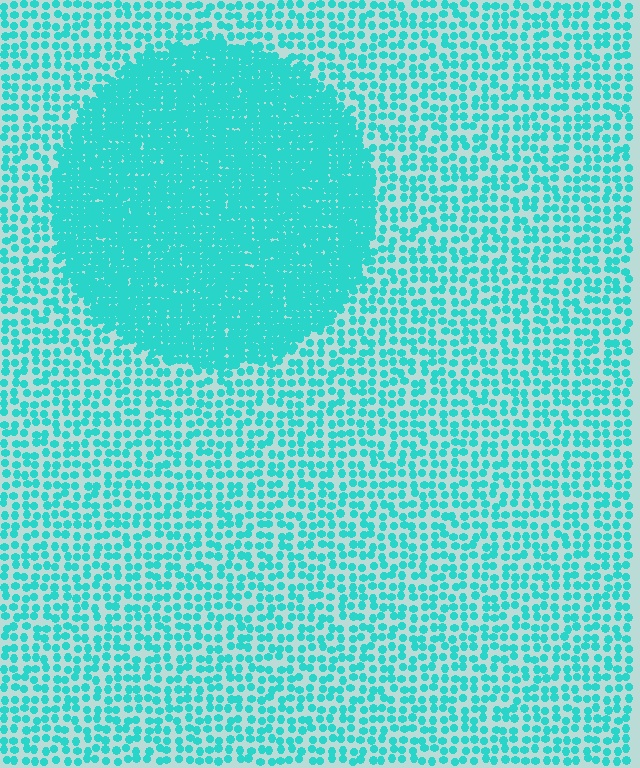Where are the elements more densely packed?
The elements are more densely packed inside the circle boundary.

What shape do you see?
I see a circle.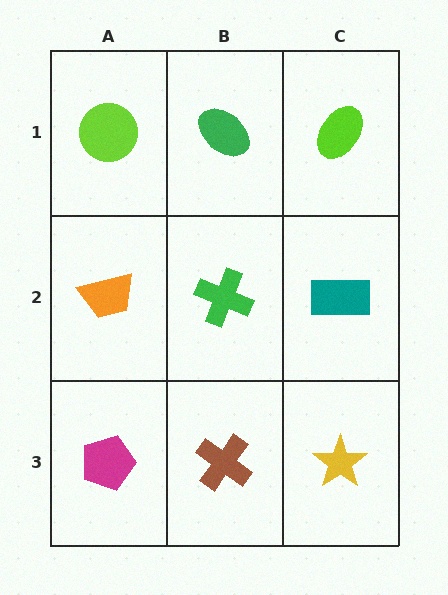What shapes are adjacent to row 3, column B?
A green cross (row 2, column B), a magenta pentagon (row 3, column A), a yellow star (row 3, column C).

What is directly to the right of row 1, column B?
A lime ellipse.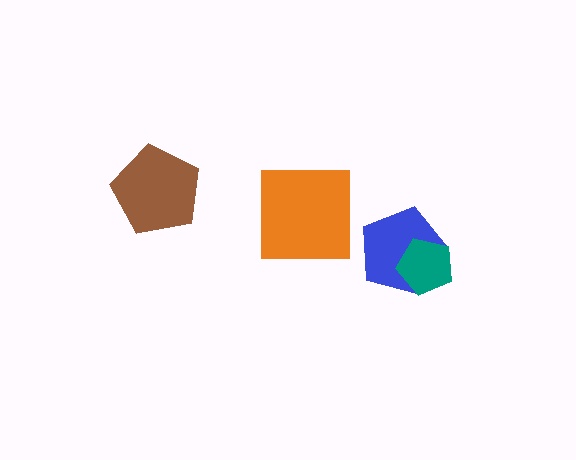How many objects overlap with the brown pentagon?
0 objects overlap with the brown pentagon.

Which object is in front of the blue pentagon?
The teal pentagon is in front of the blue pentagon.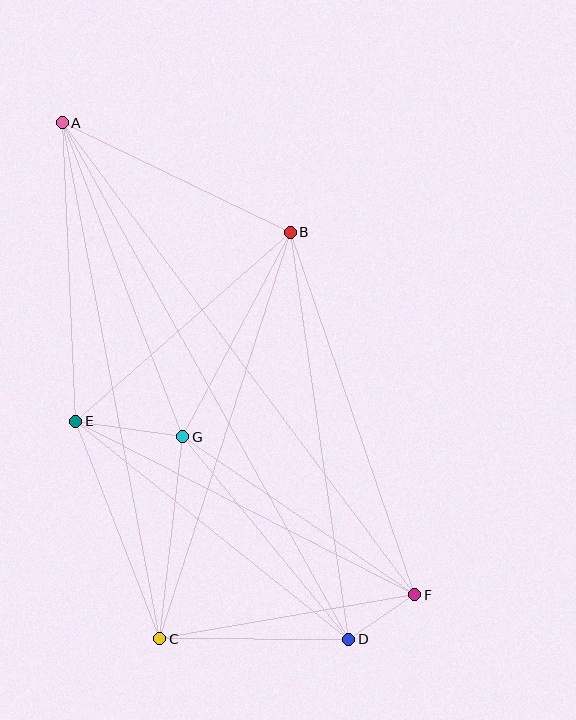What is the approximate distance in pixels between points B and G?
The distance between B and G is approximately 231 pixels.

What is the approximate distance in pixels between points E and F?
The distance between E and F is approximately 381 pixels.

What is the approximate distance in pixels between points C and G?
The distance between C and G is approximately 203 pixels.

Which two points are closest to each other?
Points D and F are closest to each other.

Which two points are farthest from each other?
Points A and D are farthest from each other.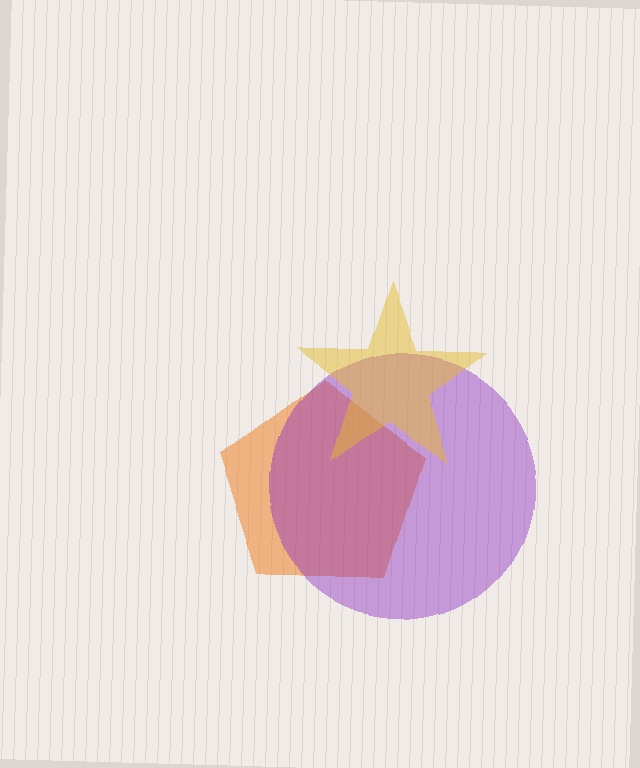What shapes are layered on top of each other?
The layered shapes are: an orange pentagon, a purple circle, a yellow star.